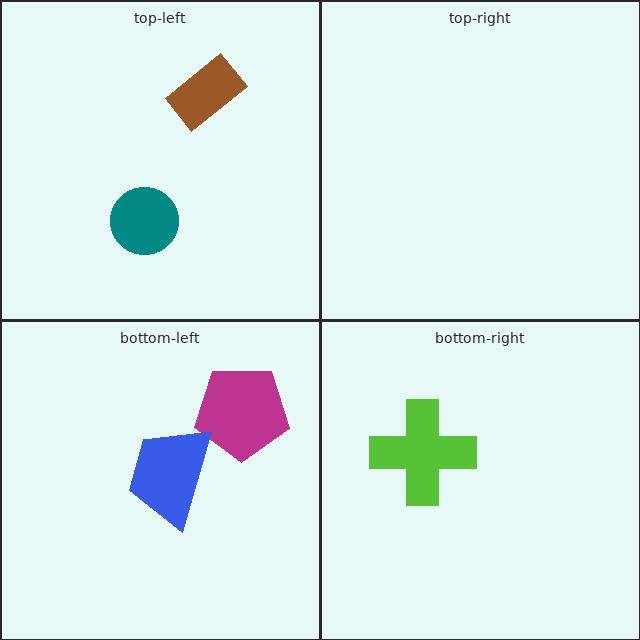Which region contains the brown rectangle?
The top-left region.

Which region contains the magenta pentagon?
The bottom-left region.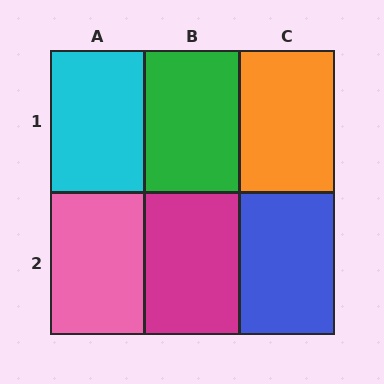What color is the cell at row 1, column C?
Orange.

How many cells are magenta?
1 cell is magenta.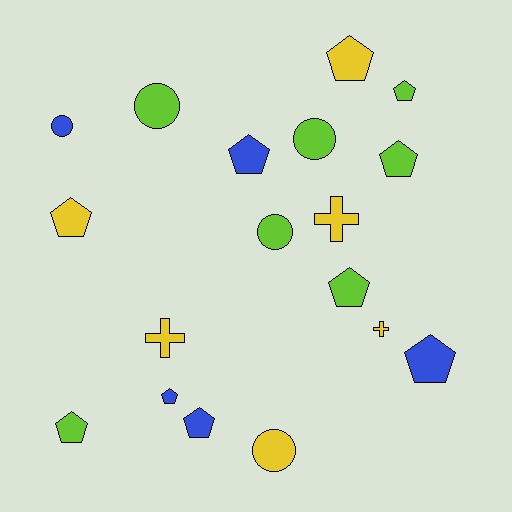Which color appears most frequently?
Lime, with 7 objects.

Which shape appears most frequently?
Pentagon, with 10 objects.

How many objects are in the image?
There are 18 objects.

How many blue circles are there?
There is 1 blue circle.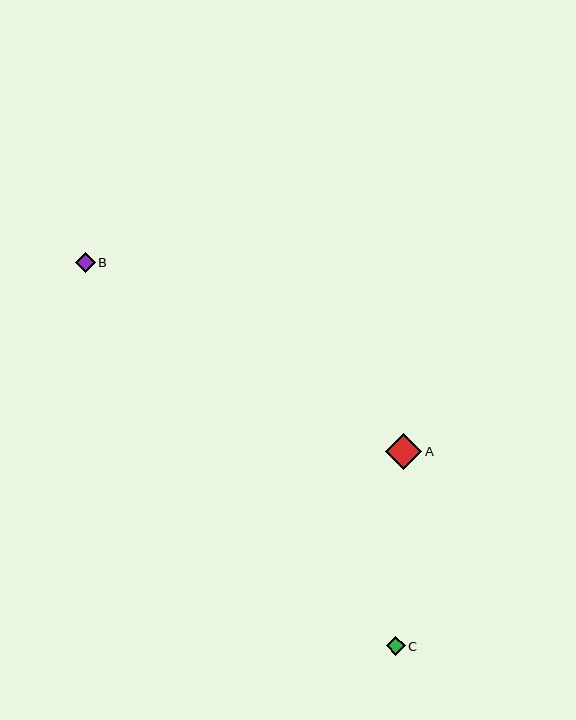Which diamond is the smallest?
Diamond C is the smallest with a size of approximately 19 pixels.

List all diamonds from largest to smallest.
From largest to smallest: A, B, C.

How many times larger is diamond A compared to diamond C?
Diamond A is approximately 1.9 times the size of diamond C.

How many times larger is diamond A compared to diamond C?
Diamond A is approximately 1.9 times the size of diamond C.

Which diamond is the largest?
Diamond A is the largest with a size of approximately 36 pixels.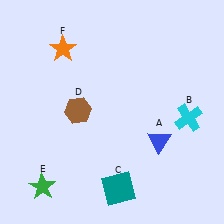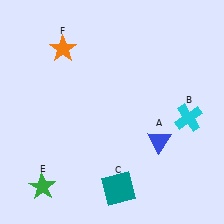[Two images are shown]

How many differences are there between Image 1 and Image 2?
There is 1 difference between the two images.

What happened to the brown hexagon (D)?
The brown hexagon (D) was removed in Image 2. It was in the top-left area of Image 1.